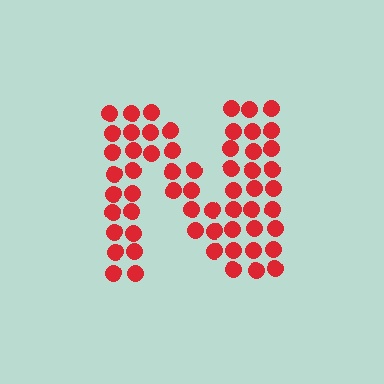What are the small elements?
The small elements are circles.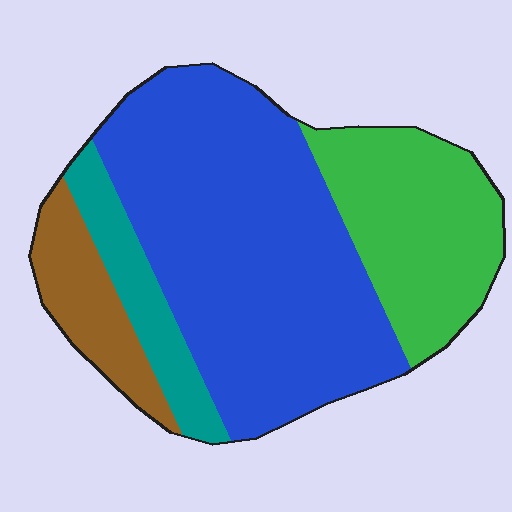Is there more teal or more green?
Green.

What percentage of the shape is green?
Green covers around 25% of the shape.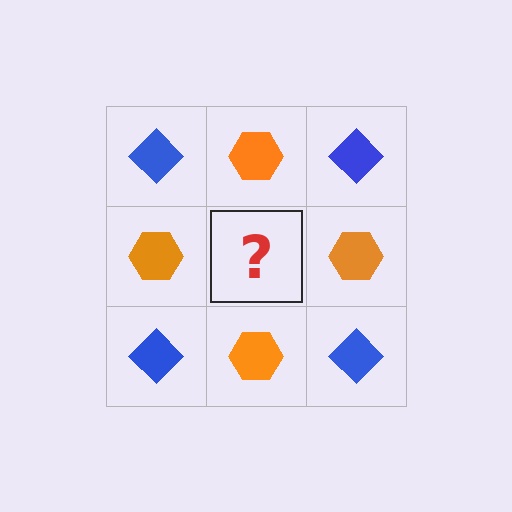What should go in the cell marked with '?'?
The missing cell should contain a blue diamond.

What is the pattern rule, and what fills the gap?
The rule is that it alternates blue diamond and orange hexagon in a checkerboard pattern. The gap should be filled with a blue diamond.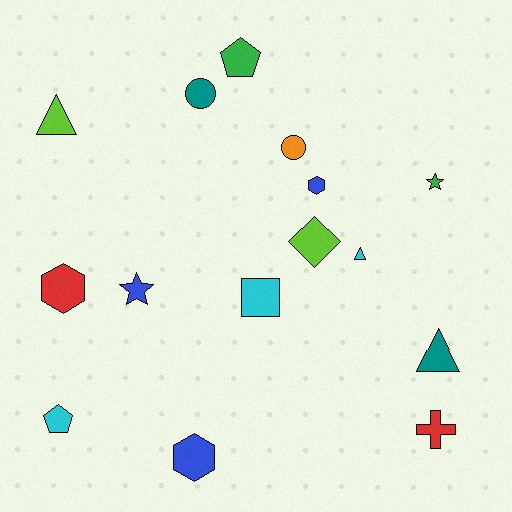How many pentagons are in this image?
There are 2 pentagons.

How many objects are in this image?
There are 15 objects.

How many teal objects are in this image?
There are 2 teal objects.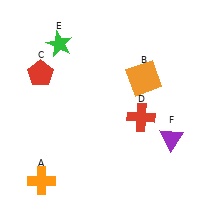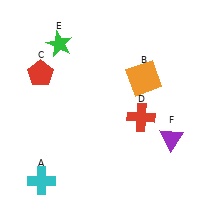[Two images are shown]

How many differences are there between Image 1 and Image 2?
There is 1 difference between the two images.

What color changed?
The cross (A) changed from orange in Image 1 to cyan in Image 2.